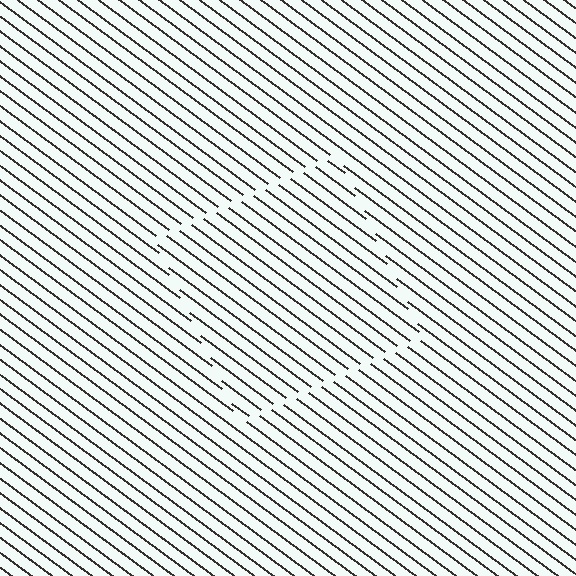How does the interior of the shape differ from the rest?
The interior of the shape contains the same grating, shifted by half a period — the contour is defined by the phase discontinuity where line-ends from the inner and outer gratings abut.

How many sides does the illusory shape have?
4 sides — the line-ends trace a square.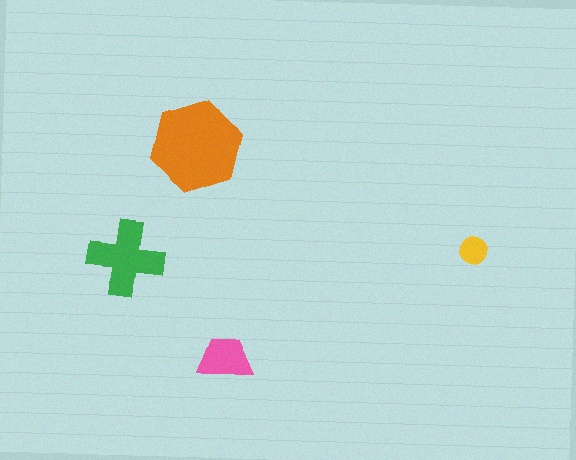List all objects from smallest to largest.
The yellow circle, the pink trapezoid, the green cross, the orange hexagon.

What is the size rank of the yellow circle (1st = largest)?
4th.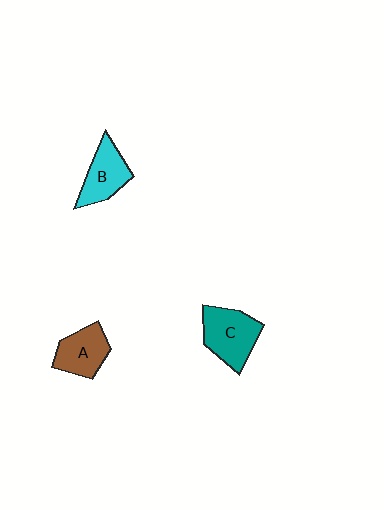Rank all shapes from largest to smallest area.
From largest to smallest: C (teal), B (cyan), A (brown).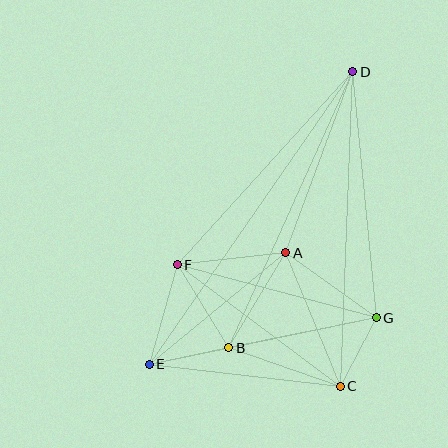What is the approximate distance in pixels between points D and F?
The distance between D and F is approximately 261 pixels.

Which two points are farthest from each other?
Points D and E are farthest from each other.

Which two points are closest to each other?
Points C and G are closest to each other.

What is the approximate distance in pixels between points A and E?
The distance between A and E is approximately 176 pixels.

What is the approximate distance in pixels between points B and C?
The distance between B and C is approximately 118 pixels.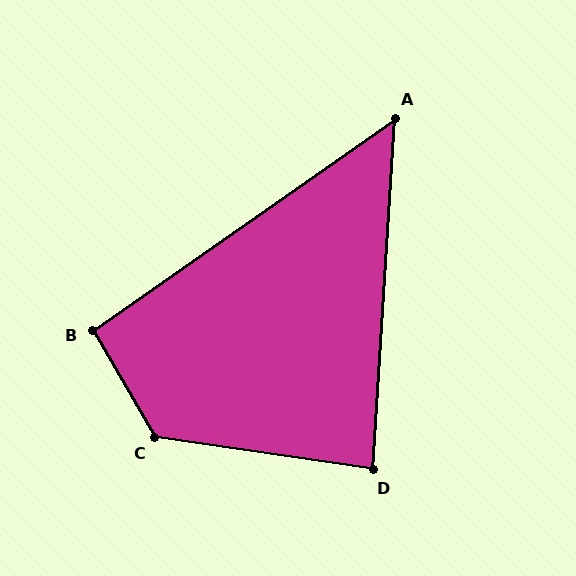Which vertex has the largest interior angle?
C, at approximately 129 degrees.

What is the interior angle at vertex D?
Approximately 85 degrees (approximately right).